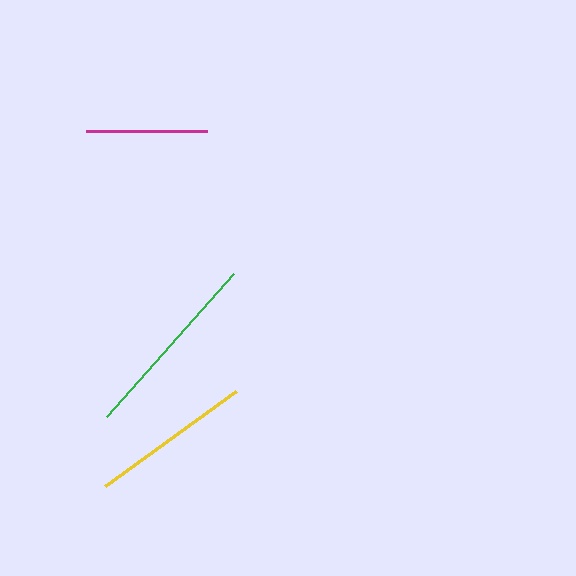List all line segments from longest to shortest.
From longest to shortest: green, yellow, magenta.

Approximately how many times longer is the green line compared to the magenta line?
The green line is approximately 1.6 times the length of the magenta line.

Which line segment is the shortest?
The magenta line is the shortest at approximately 121 pixels.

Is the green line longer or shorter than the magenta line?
The green line is longer than the magenta line.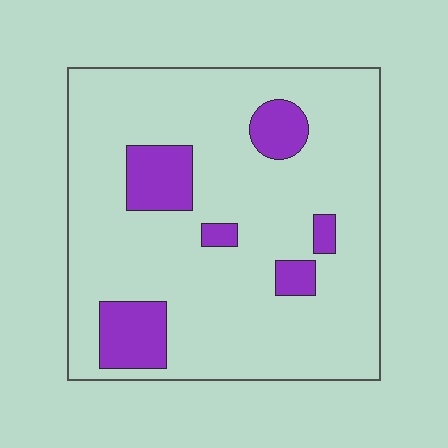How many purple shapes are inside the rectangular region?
6.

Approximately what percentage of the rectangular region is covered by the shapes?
Approximately 15%.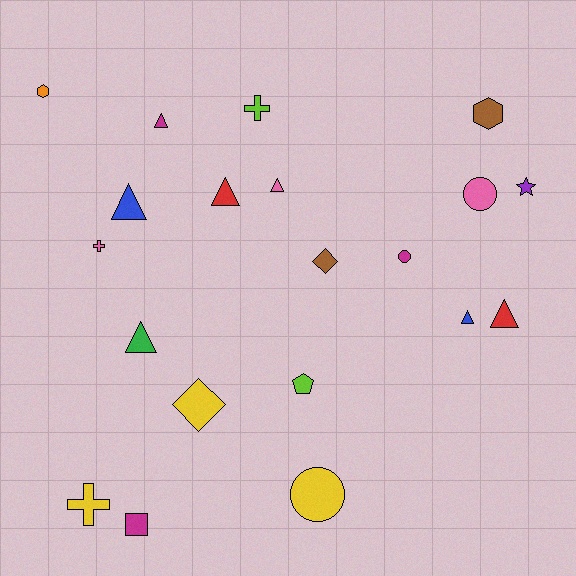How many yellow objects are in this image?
There are 3 yellow objects.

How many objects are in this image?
There are 20 objects.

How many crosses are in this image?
There are 3 crosses.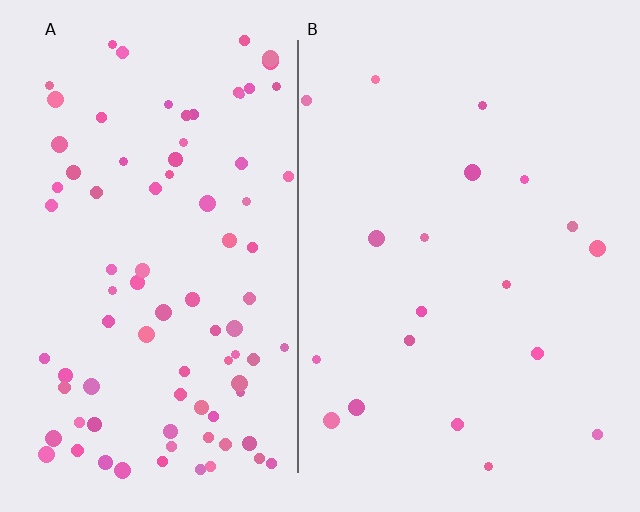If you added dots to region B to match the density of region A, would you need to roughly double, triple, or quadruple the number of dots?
Approximately quadruple.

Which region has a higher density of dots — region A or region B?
A (the left).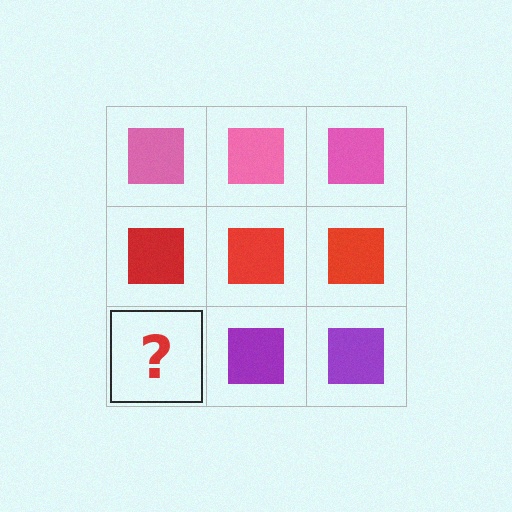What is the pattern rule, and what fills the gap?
The rule is that each row has a consistent color. The gap should be filled with a purple square.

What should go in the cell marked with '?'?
The missing cell should contain a purple square.